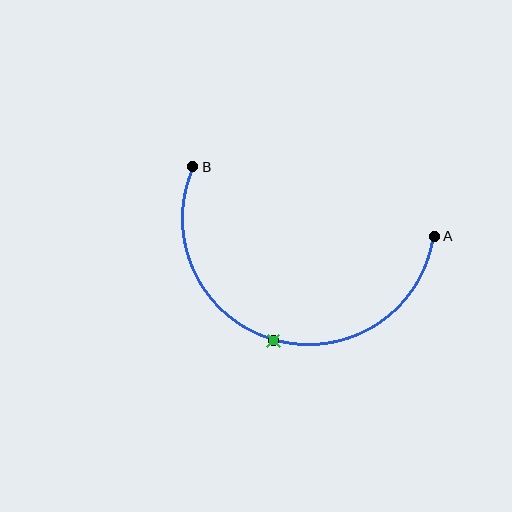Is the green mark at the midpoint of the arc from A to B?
Yes. The green mark lies on the arc at equal arc-length from both A and B — it is the arc midpoint.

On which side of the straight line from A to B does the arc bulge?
The arc bulges below the straight line connecting A and B.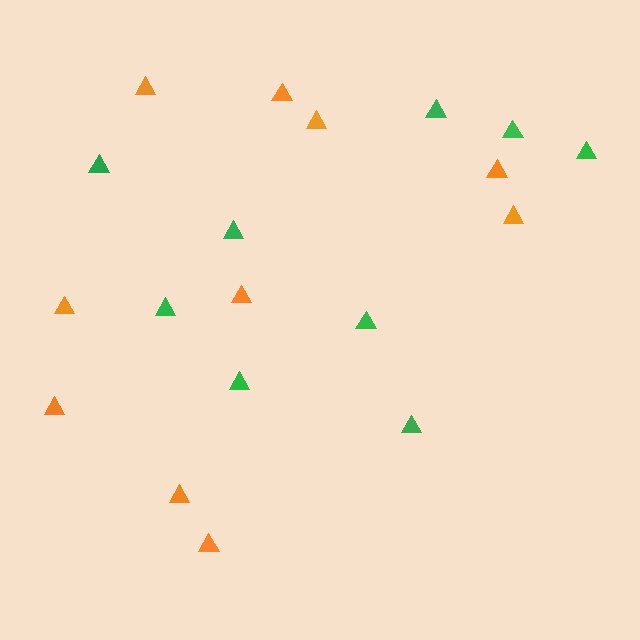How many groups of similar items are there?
There are 2 groups: one group of orange triangles (10) and one group of green triangles (9).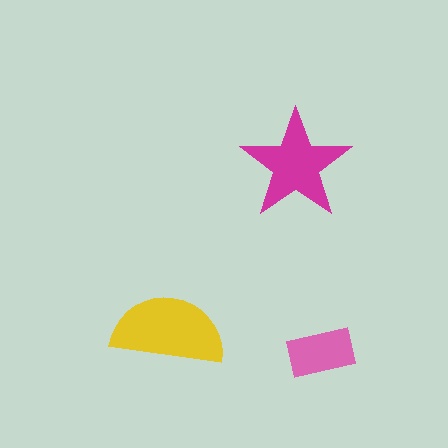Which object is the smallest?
The pink rectangle.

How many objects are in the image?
There are 3 objects in the image.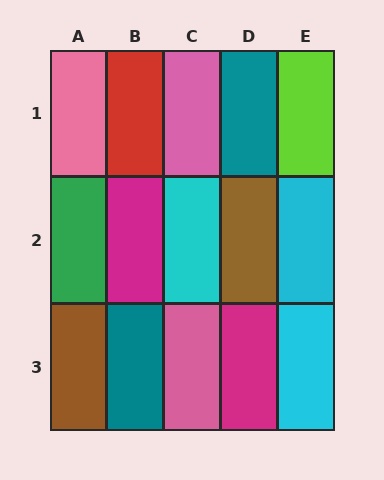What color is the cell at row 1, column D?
Teal.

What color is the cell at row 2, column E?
Cyan.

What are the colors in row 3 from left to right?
Brown, teal, pink, magenta, cyan.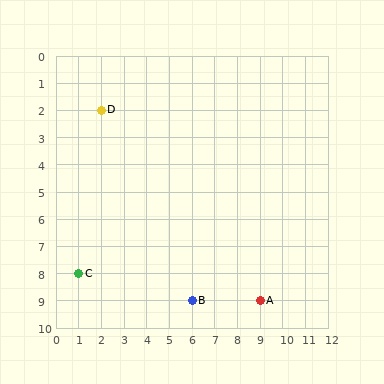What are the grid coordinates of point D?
Point D is at grid coordinates (2, 2).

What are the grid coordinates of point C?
Point C is at grid coordinates (1, 8).